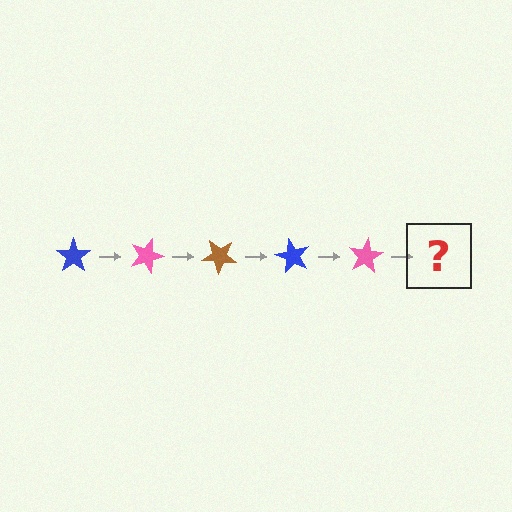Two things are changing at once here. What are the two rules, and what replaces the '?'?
The two rules are that it rotates 20 degrees each step and the color cycles through blue, pink, and brown. The '?' should be a brown star, rotated 100 degrees from the start.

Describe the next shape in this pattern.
It should be a brown star, rotated 100 degrees from the start.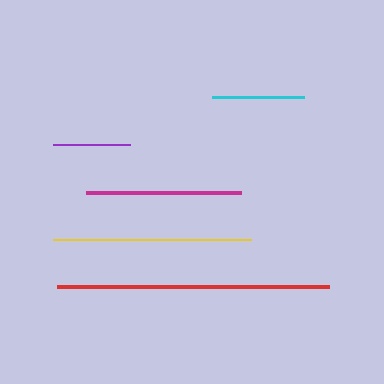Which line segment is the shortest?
The purple line is the shortest at approximately 77 pixels.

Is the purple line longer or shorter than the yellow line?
The yellow line is longer than the purple line.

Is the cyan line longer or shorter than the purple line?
The cyan line is longer than the purple line.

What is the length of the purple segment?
The purple segment is approximately 77 pixels long.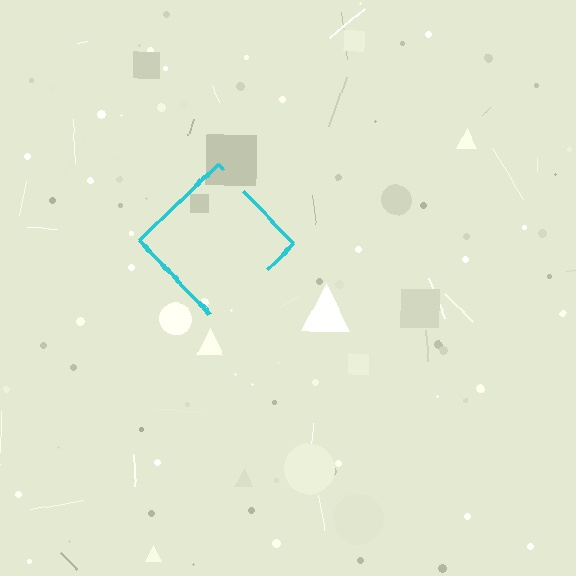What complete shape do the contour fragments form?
The contour fragments form a diamond.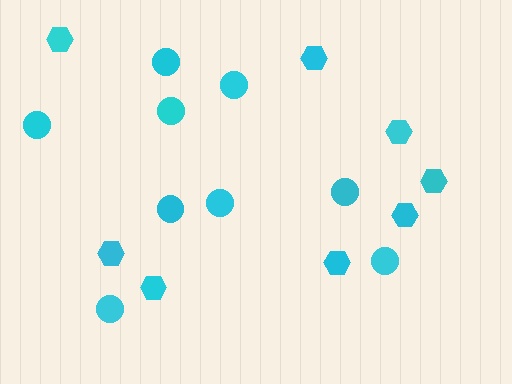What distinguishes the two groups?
There are 2 groups: one group of hexagons (8) and one group of circles (9).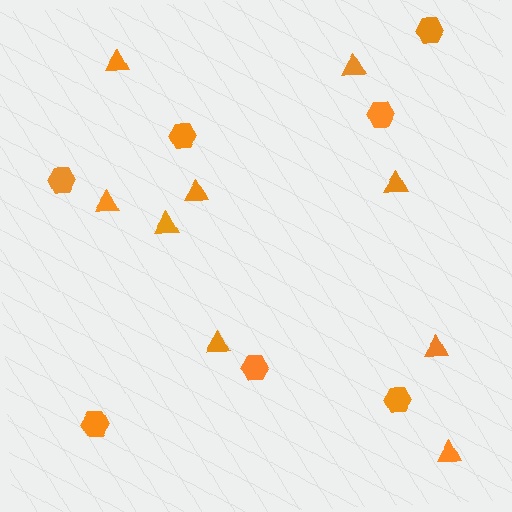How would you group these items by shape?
There are 2 groups: one group of hexagons (7) and one group of triangles (9).